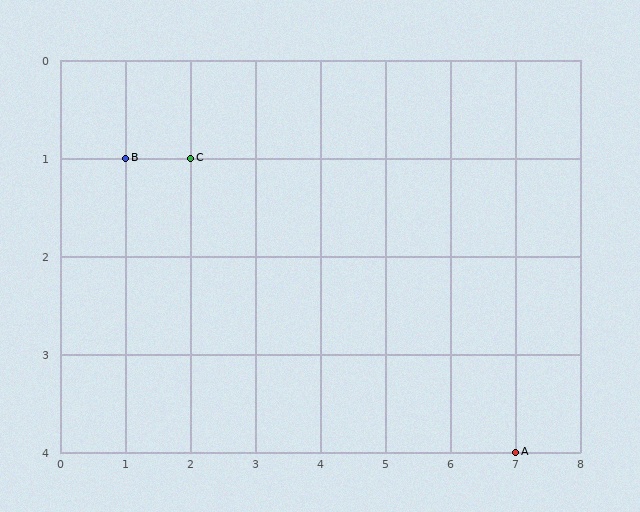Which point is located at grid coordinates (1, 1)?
Point B is at (1, 1).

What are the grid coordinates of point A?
Point A is at grid coordinates (7, 4).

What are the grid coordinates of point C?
Point C is at grid coordinates (2, 1).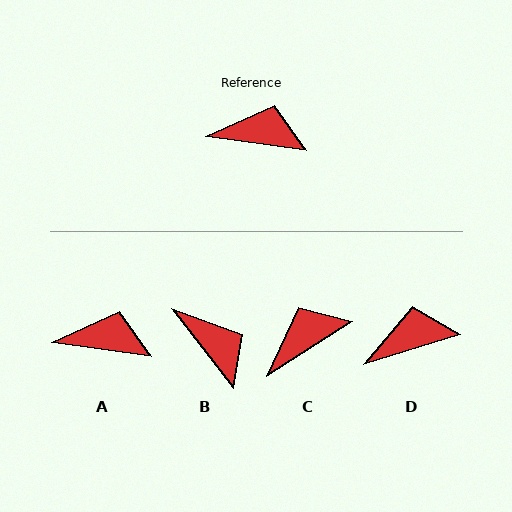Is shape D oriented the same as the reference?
No, it is off by about 25 degrees.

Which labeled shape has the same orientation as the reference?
A.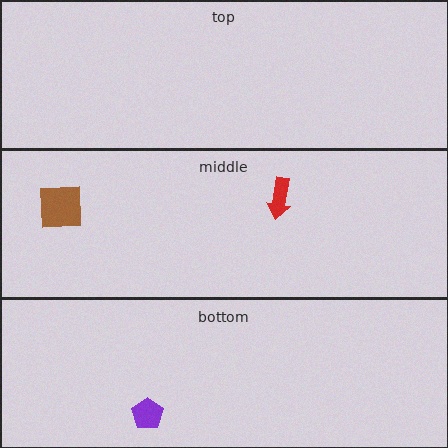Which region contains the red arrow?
The middle region.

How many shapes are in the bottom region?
1.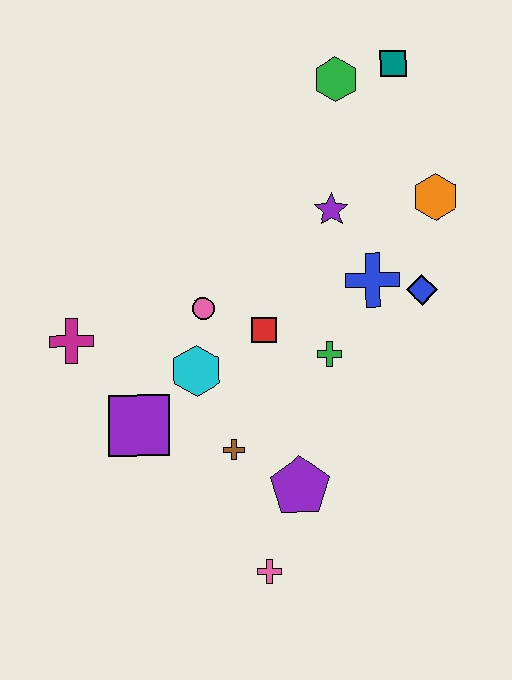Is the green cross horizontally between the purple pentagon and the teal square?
Yes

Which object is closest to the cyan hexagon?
The pink circle is closest to the cyan hexagon.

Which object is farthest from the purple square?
The teal square is farthest from the purple square.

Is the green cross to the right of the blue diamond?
No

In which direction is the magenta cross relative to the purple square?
The magenta cross is above the purple square.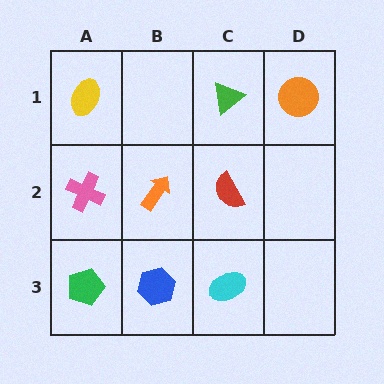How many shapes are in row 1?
3 shapes.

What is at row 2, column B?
An orange arrow.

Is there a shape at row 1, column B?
No, that cell is empty.